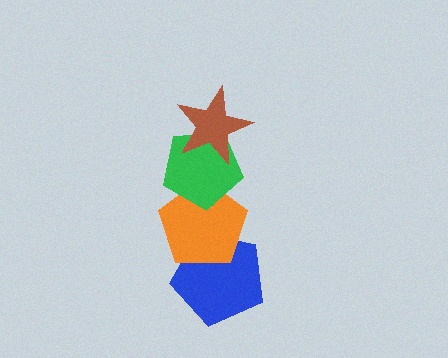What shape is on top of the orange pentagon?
The green pentagon is on top of the orange pentagon.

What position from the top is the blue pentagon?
The blue pentagon is 4th from the top.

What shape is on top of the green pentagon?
The brown star is on top of the green pentagon.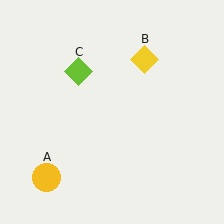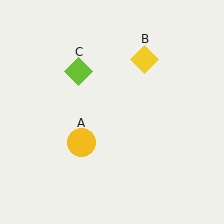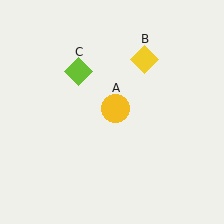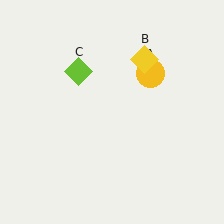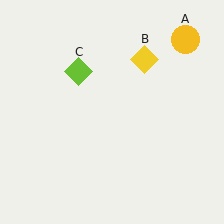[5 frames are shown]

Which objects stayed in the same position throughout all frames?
Yellow diamond (object B) and lime diamond (object C) remained stationary.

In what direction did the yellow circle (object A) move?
The yellow circle (object A) moved up and to the right.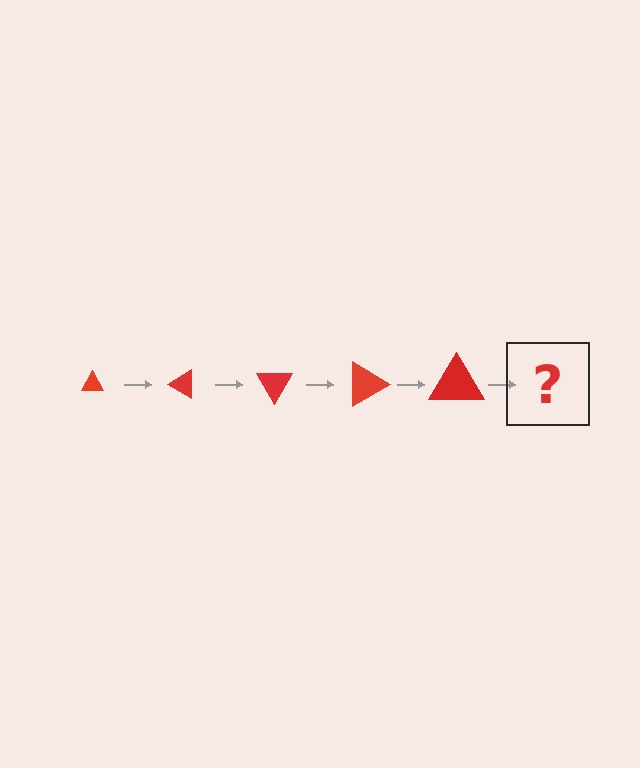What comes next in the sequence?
The next element should be a triangle, larger than the previous one and rotated 150 degrees from the start.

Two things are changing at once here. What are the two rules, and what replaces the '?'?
The two rules are that the triangle grows larger each step and it rotates 30 degrees each step. The '?' should be a triangle, larger than the previous one and rotated 150 degrees from the start.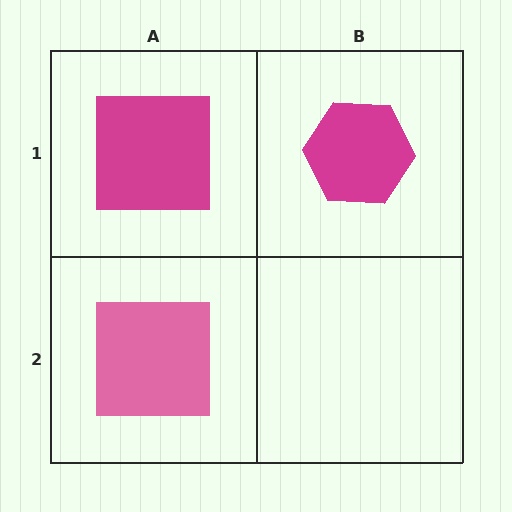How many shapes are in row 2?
1 shape.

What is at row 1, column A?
A magenta square.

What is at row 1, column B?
A magenta hexagon.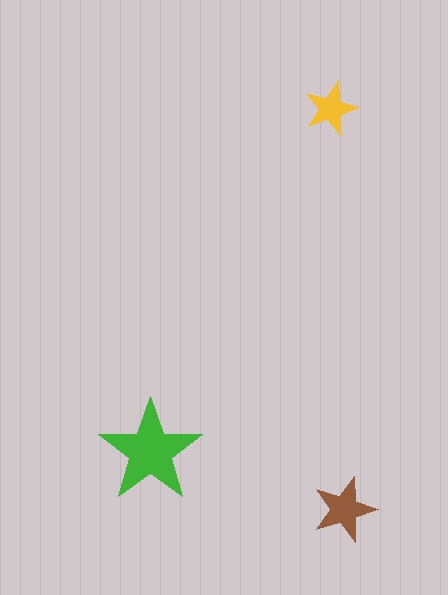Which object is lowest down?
The brown star is bottommost.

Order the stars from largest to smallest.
the green one, the brown one, the yellow one.